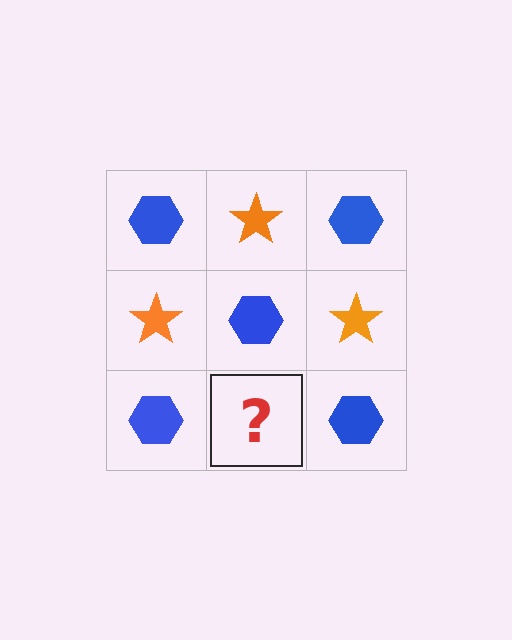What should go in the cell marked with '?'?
The missing cell should contain an orange star.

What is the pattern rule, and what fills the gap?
The rule is that it alternates blue hexagon and orange star in a checkerboard pattern. The gap should be filled with an orange star.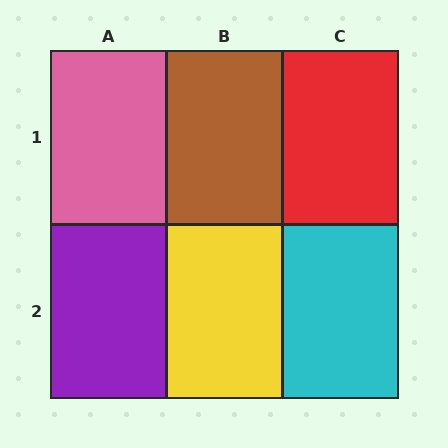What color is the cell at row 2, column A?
Purple.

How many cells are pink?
1 cell is pink.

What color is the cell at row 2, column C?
Cyan.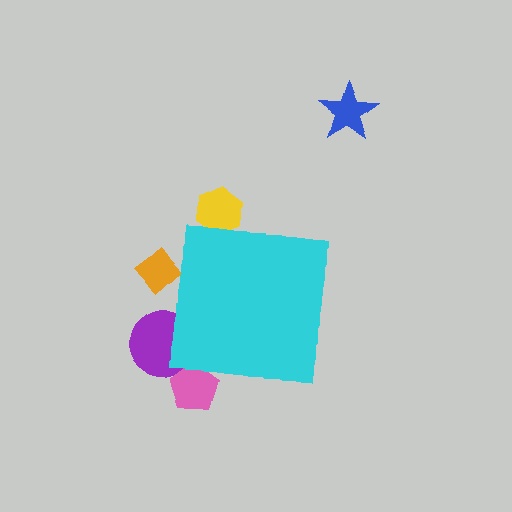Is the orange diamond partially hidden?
Yes, the orange diamond is partially hidden behind the cyan square.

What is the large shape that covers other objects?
A cyan square.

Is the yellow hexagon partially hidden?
Yes, the yellow hexagon is partially hidden behind the cyan square.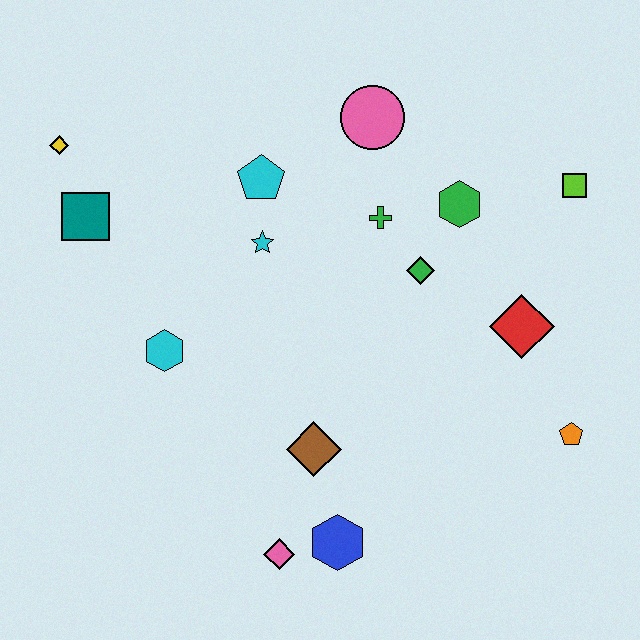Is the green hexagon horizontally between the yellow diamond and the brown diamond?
No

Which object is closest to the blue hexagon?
The pink diamond is closest to the blue hexagon.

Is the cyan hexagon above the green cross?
No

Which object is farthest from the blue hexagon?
The yellow diamond is farthest from the blue hexagon.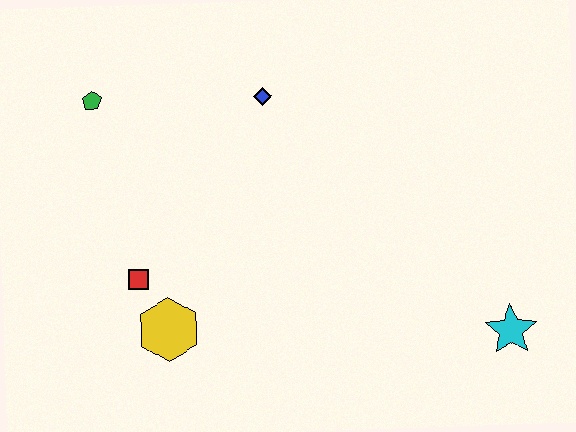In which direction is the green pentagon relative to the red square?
The green pentagon is above the red square.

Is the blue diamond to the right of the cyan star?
No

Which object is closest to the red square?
The yellow hexagon is closest to the red square.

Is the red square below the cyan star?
No